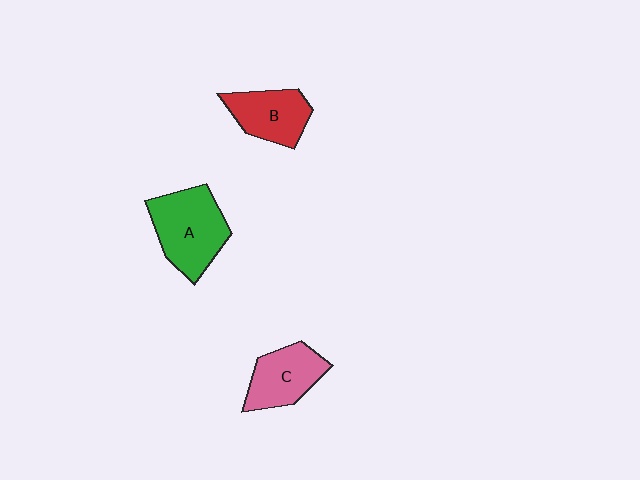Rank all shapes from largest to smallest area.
From largest to smallest: A (green), C (pink), B (red).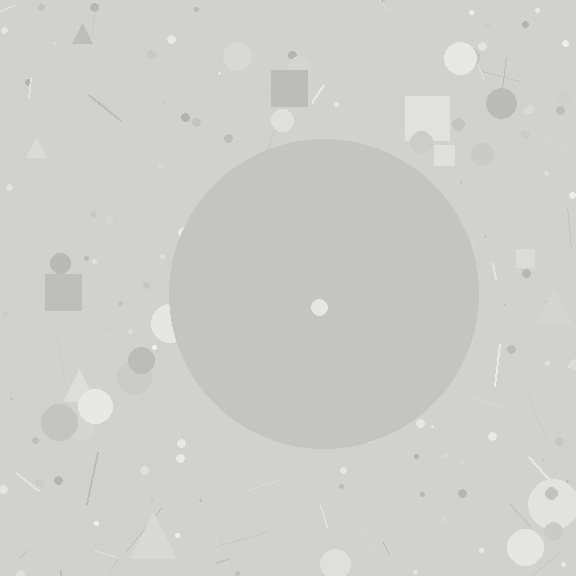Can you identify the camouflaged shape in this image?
The camouflaged shape is a circle.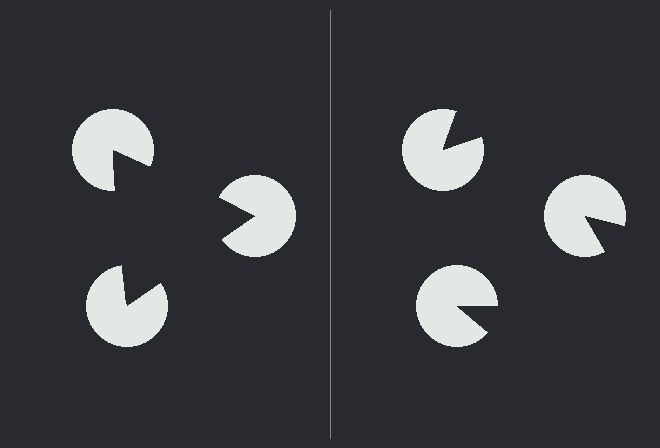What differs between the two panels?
The pac-man discs are positioned identically on both sides; only the wedge orientations differ. On the left they align to a triangle; on the right they are misaligned.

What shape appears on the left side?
An illusory triangle.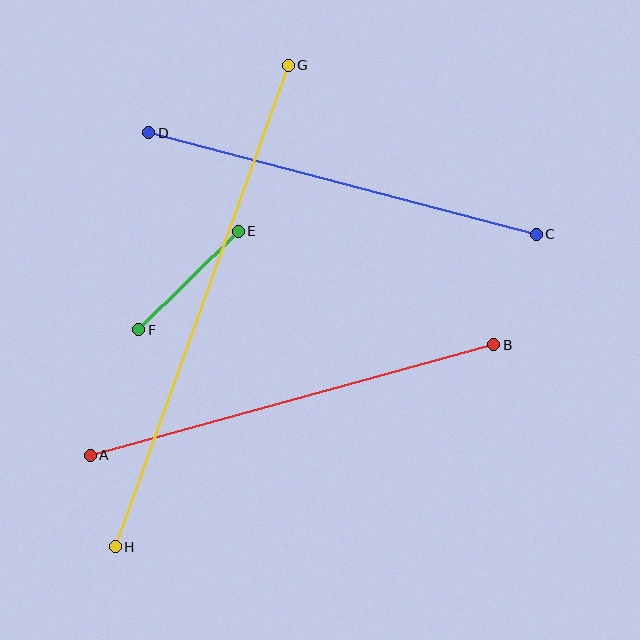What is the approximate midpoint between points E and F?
The midpoint is at approximately (188, 280) pixels.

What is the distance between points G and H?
The distance is approximately 512 pixels.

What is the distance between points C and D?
The distance is approximately 401 pixels.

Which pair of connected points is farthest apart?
Points G and H are farthest apart.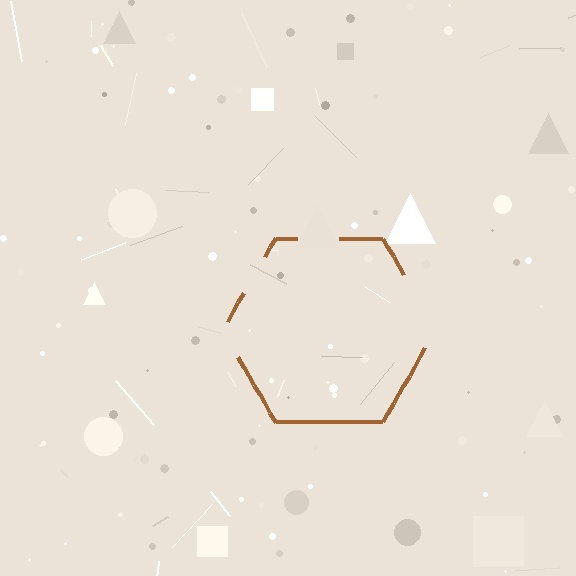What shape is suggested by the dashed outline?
The dashed outline suggests a hexagon.